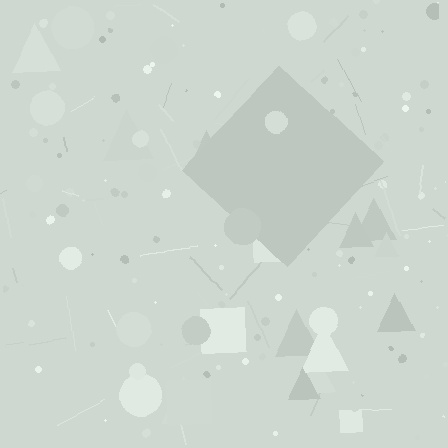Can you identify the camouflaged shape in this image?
The camouflaged shape is a diamond.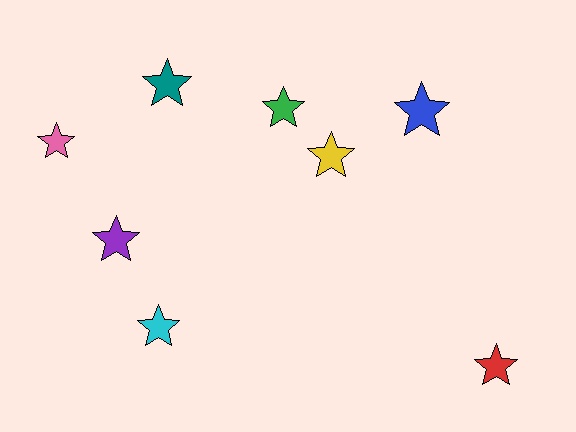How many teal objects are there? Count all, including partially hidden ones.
There is 1 teal object.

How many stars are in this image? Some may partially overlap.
There are 8 stars.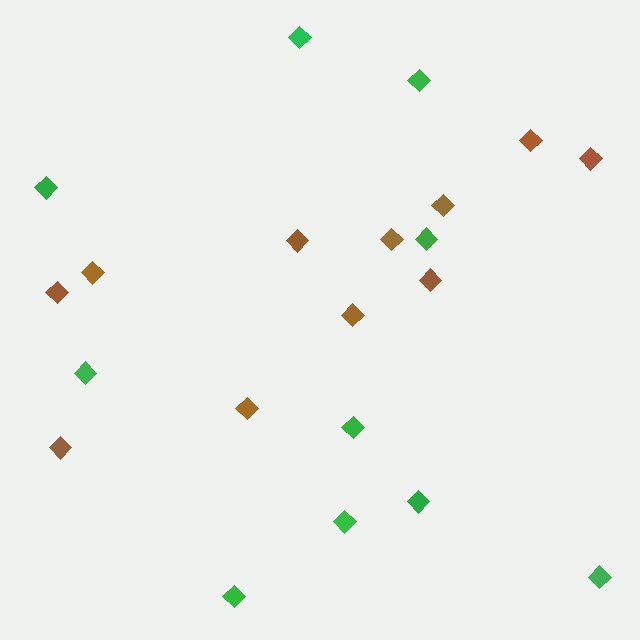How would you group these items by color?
There are 2 groups: one group of green diamonds (10) and one group of brown diamonds (11).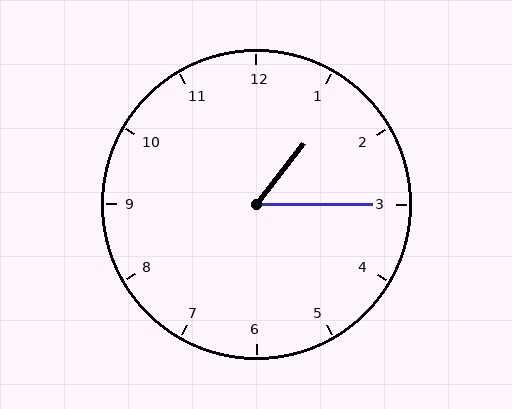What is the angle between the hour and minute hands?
Approximately 52 degrees.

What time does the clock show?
1:15.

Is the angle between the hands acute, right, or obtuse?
It is acute.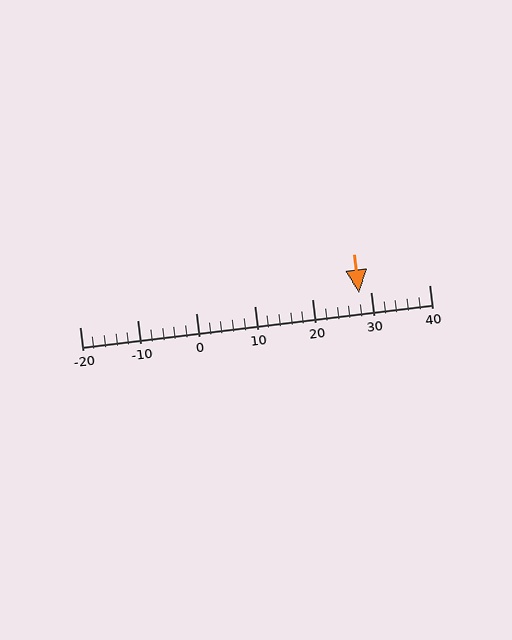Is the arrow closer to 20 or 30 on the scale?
The arrow is closer to 30.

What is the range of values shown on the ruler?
The ruler shows values from -20 to 40.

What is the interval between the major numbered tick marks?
The major tick marks are spaced 10 units apart.